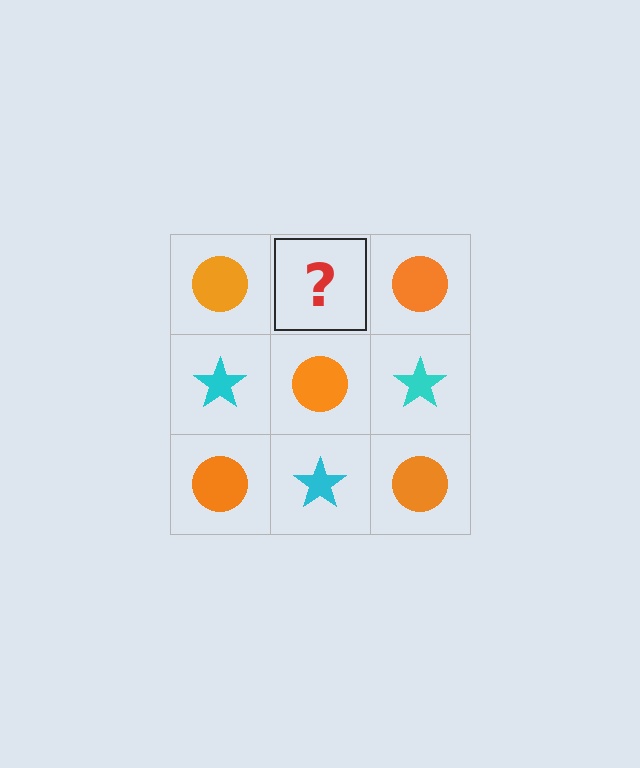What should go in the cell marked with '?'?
The missing cell should contain a cyan star.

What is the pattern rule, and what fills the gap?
The rule is that it alternates orange circle and cyan star in a checkerboard pattern. The gap should be filled with a cyan star.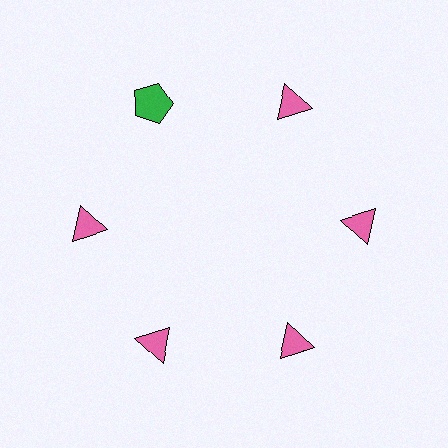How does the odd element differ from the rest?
It differs in both color (green instead of pink) and shape (pentagon instead of triangle).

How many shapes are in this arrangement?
There are 6 shapes arranged in a ring pattern.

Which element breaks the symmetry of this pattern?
The green pentagon at roughly the 11 o'clock position breaks the symmetry. All other shapes are pink triangles.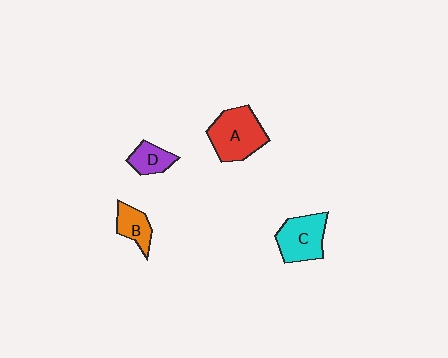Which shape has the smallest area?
Shape D (purple).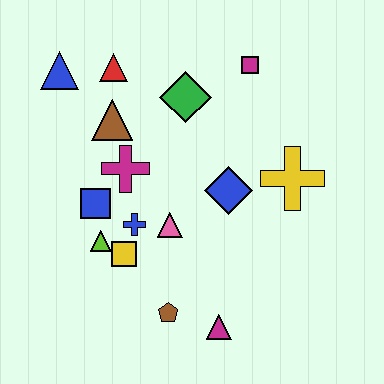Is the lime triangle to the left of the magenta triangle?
Yes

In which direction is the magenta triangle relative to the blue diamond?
The magenta triangle is below the blue diamond.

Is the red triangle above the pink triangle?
Yes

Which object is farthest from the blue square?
The magenta square is farthest from the blue square.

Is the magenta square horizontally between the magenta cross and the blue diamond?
No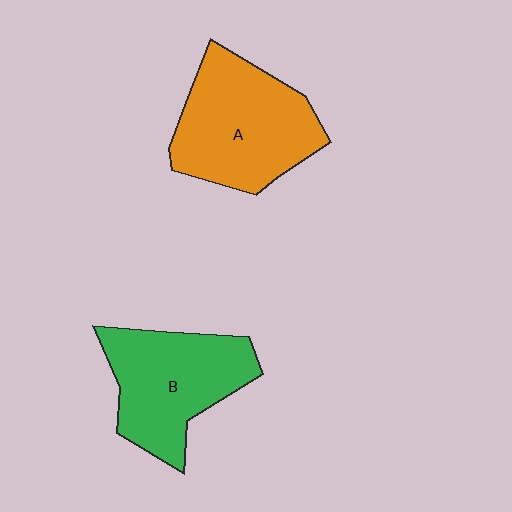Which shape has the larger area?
Shape A (orange).